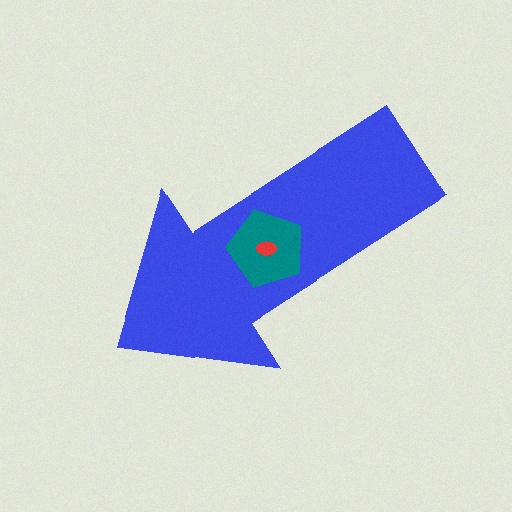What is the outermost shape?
The blue arrow.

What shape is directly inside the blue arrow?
The teal pentagon.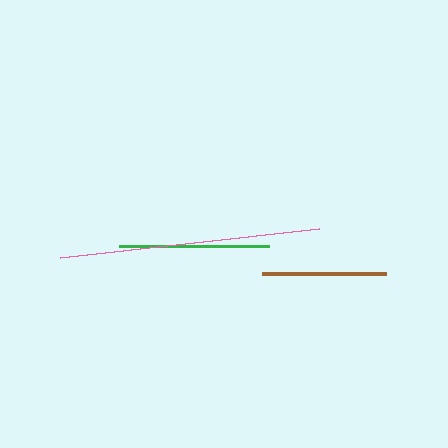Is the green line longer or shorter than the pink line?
The pink line is longer than the green line.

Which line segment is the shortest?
The brown line is the shortest at approximately 124 pixels.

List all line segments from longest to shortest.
From longest to shortest: pink, green, brown.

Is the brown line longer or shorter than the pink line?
The pink line is longer than the brown line.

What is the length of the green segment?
The green segment is approximately 151 pixels long.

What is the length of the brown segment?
The brown segment is approximately 124 pixels long.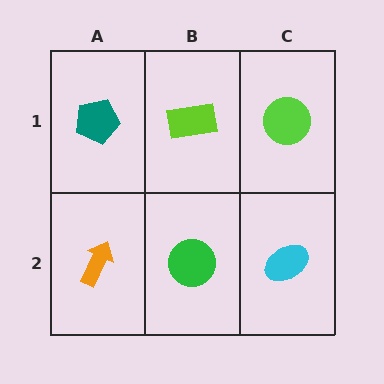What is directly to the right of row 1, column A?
A lime rectangle.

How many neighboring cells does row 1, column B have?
3.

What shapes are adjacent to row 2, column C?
A lime circle (row 1, column C), a green circle (row 2, column B).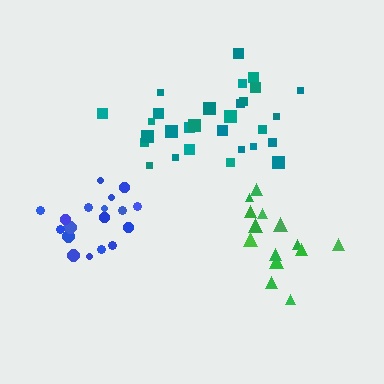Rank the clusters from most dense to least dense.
blue, teal, green.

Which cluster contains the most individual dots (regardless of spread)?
Teal (29).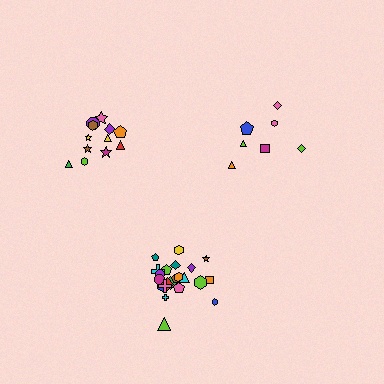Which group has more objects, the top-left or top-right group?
The top-left group.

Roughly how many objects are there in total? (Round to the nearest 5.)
Roughly 40 objects in total.